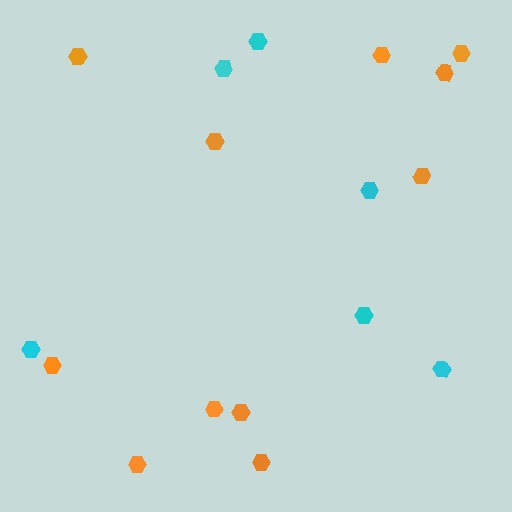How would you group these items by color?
There are 2 groups: one group of cyan hexagons (6) and one group of orange hexagons (11).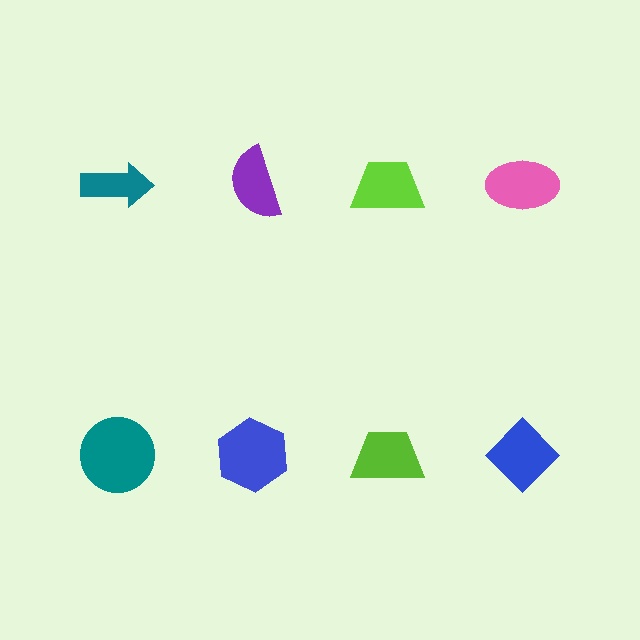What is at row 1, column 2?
A purple semicircle.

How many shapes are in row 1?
4 shapes.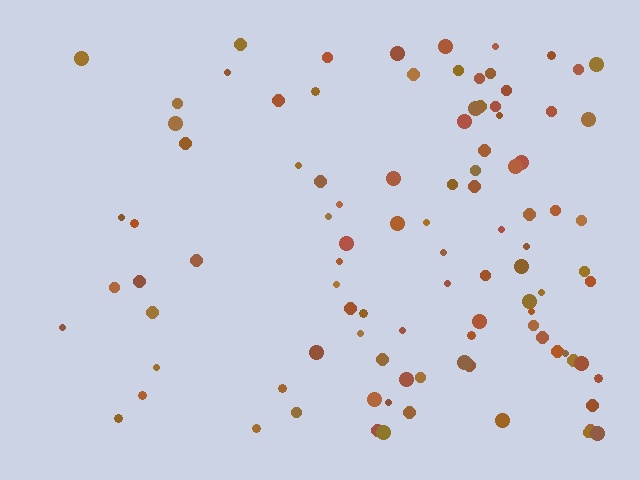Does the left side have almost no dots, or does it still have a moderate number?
Still a moderate number, just noticeably fewer than the right.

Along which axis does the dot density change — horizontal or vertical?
Horizontal.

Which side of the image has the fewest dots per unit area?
The left.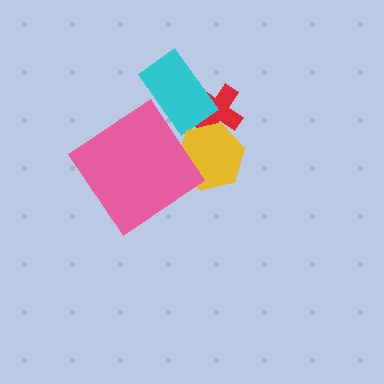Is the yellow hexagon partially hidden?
Yes, it is partially covered by another shape.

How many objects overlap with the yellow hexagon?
2 objects overlap with the yellow hexagon.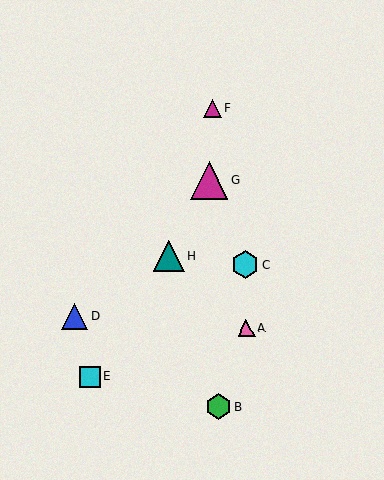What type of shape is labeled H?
Shape H is a teal triangle.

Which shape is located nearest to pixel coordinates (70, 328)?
The blue triangle (labeled D) at (75, 316) is nearest to that location.